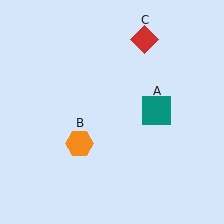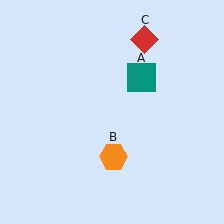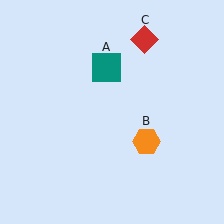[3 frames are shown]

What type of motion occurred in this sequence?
The teal square (object A), orange hexagon (object B) rotated counterclockwise around the center of the scene.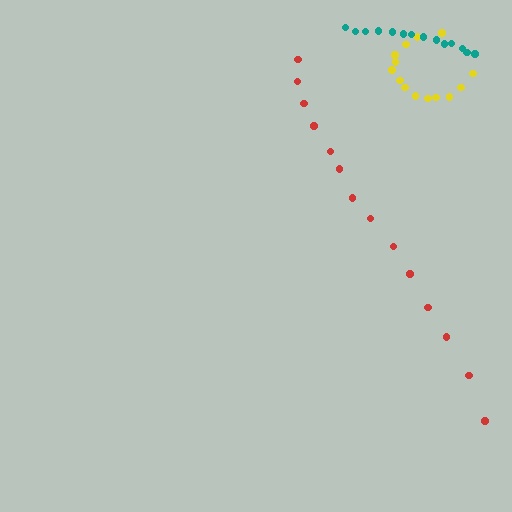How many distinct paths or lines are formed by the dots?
There are 3 distinct paths.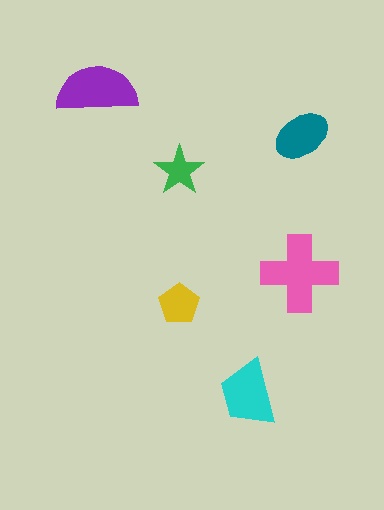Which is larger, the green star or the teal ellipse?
The teal ellipse.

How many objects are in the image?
There are 6 objects in the image.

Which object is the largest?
The pink cross.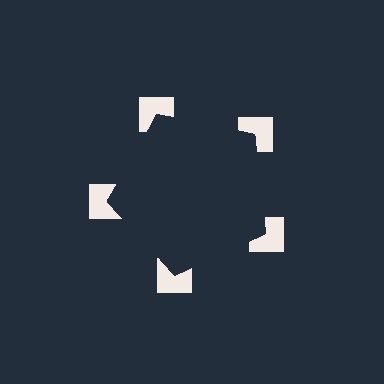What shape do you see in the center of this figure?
An illusory pentagon — its edges are inferred from the aligned wedge cuts in the notched squares, not physically drawn.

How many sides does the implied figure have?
5 sides.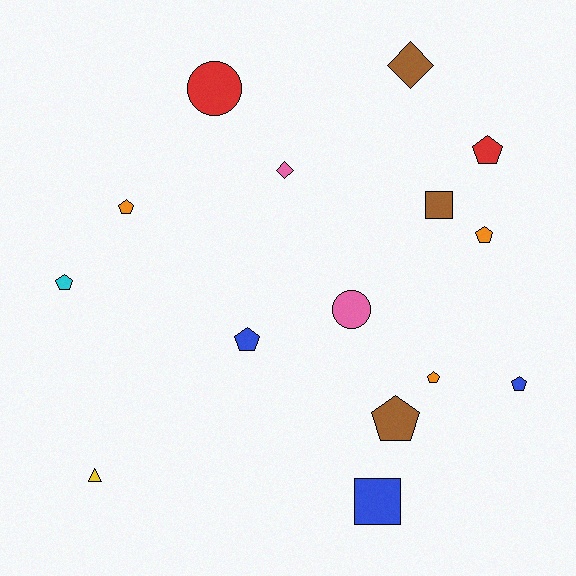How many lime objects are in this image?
There are no lime objects.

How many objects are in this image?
There are 15 objects.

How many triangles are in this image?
There is 1 triangle.